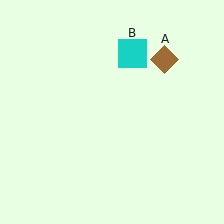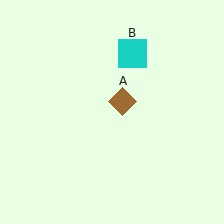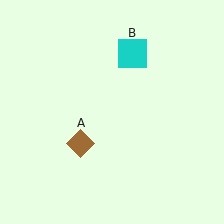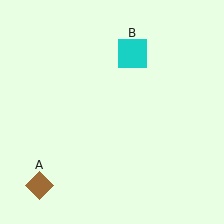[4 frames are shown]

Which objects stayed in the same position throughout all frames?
Cyan square (object B) remained stationary.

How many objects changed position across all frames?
1 object changed position: brown diamond (object A).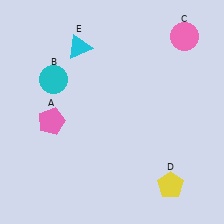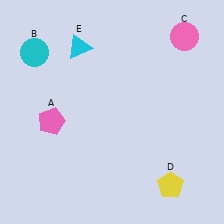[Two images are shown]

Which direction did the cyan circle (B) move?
The cyan circle (B) moved up.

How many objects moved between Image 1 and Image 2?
1 object moved between the two images.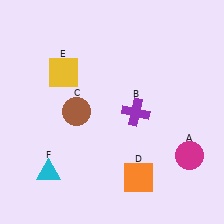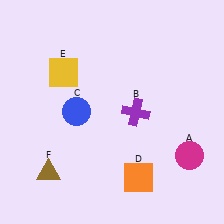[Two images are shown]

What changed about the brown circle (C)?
In Image 1, C is brown. In Image 2, it changed to blue.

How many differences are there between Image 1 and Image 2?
There are 2 differences between the two images.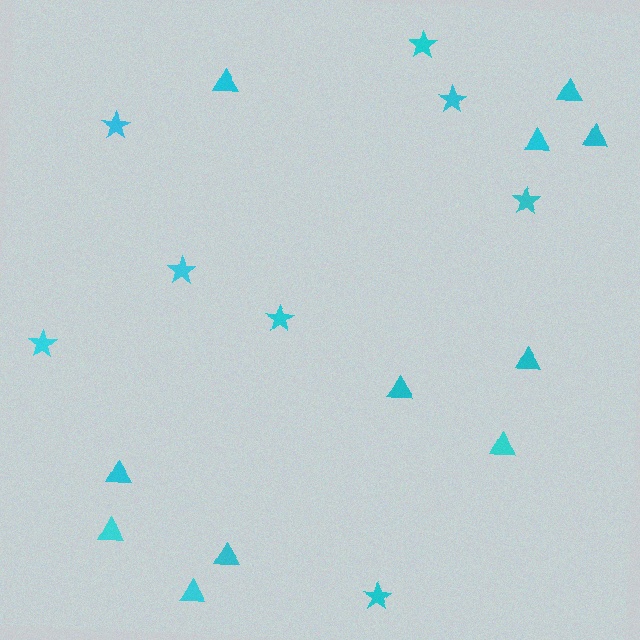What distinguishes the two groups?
There are 2 groups: one group of stars (8) and one group of triangles (11).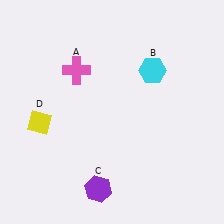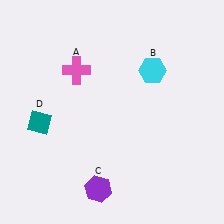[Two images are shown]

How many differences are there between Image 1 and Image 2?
There is 1 difference between the two images.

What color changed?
The diamond (D) changed from yellow in Image 1 to teal in Image 2.